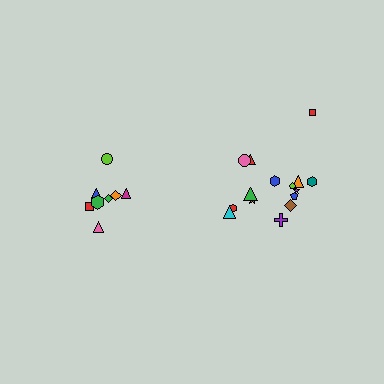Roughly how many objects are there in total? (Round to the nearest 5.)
Roughly 25 objects in total.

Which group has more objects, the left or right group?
The right group.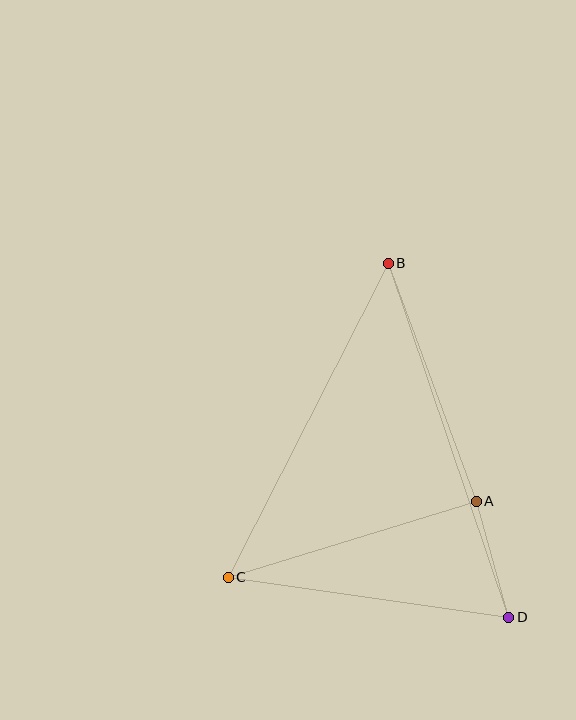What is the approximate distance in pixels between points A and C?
The distance between A and C is approximately 260 pixels.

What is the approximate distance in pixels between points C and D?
The distance between C and D is approximately 284 pixels.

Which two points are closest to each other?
Points A and D are closest to each other.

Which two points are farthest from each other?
Points B and D are farthest from each other.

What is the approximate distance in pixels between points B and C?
The distance between B and C is approximately 353 pixels.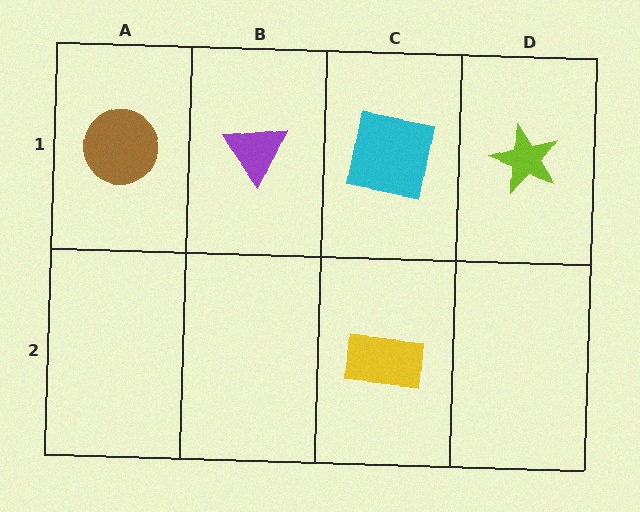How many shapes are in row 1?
4 shapes.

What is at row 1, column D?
A lime star.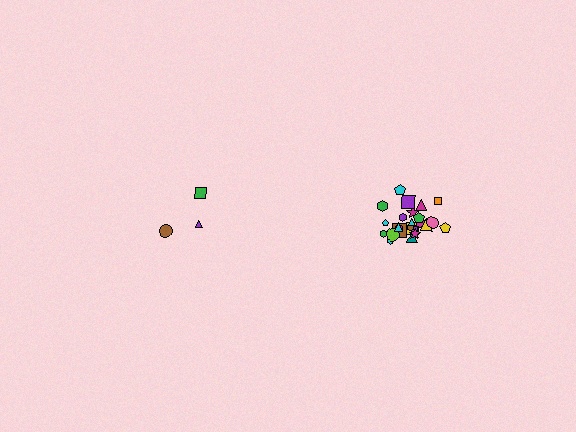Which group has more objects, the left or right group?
The right group.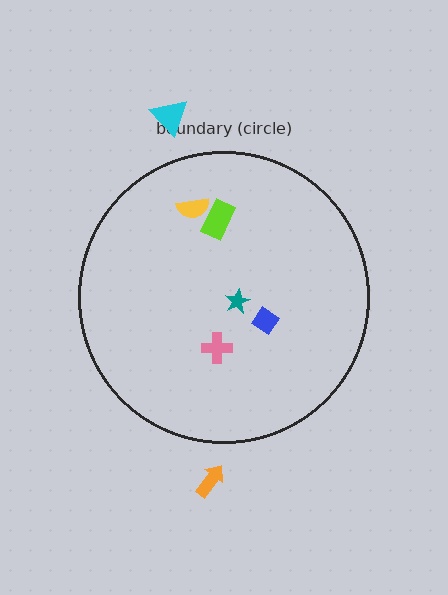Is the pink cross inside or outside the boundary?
Inside.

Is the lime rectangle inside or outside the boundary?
Inside.